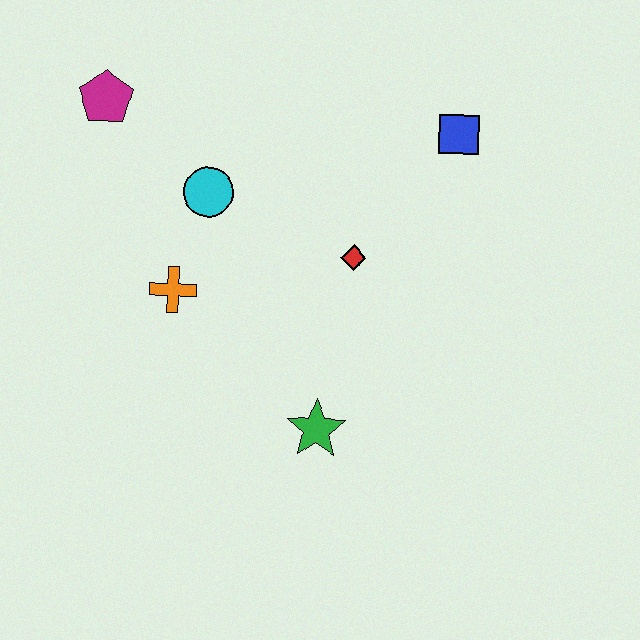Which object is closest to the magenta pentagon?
The cyan circle is closest to the magenta pentagon.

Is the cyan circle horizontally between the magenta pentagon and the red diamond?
Yes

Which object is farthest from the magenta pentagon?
The green star is farthest from the magenta pentagon.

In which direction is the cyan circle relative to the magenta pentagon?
The cyan circle is to the right of the magenta pentagon.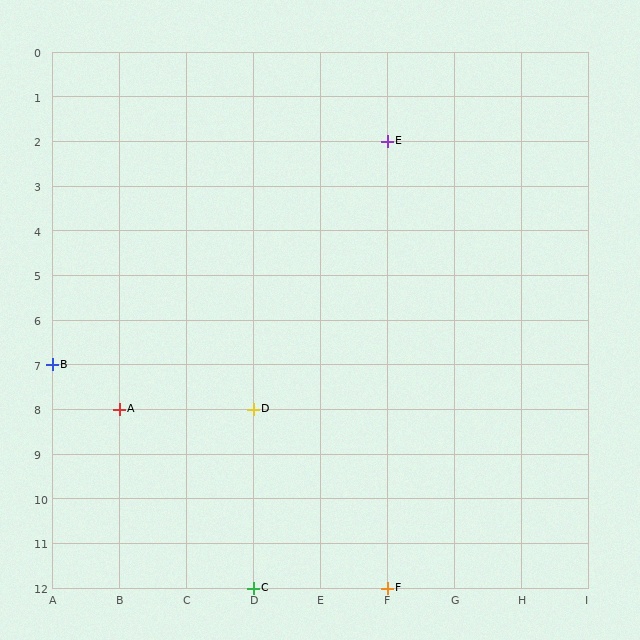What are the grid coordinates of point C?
Point C is at grid coordinates (D, 12).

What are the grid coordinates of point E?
Point E is at grid coordinates (F, 2).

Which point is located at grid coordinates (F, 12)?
Point F is at (F, 12).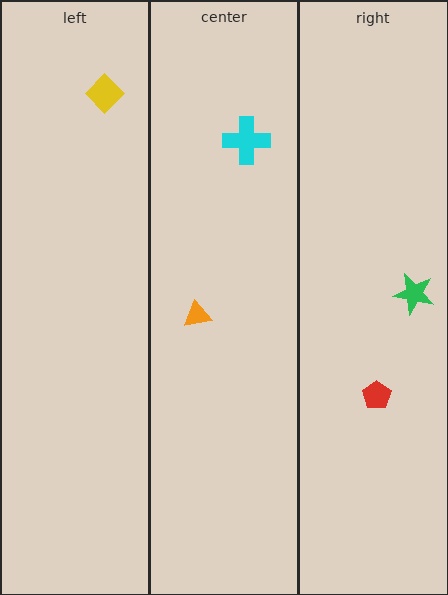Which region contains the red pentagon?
The right region.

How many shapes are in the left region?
1.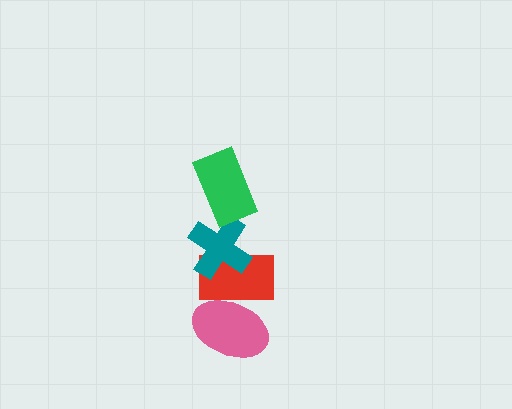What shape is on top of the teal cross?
The green rectangle is on top of the teal cross.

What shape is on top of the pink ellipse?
The red rectangle is on top of the pink ellipse.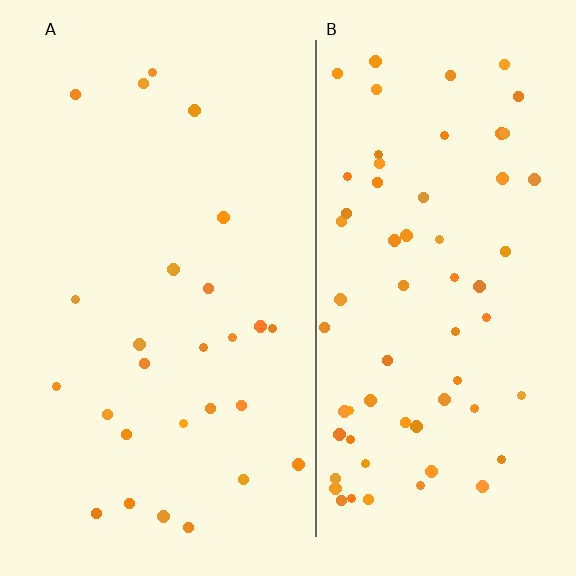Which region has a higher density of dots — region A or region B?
B (the right).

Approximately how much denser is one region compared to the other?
Approximately 2.5× — region B over region A.